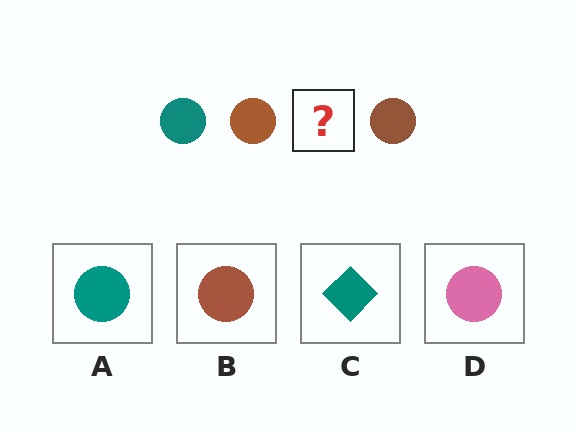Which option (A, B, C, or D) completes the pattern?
A.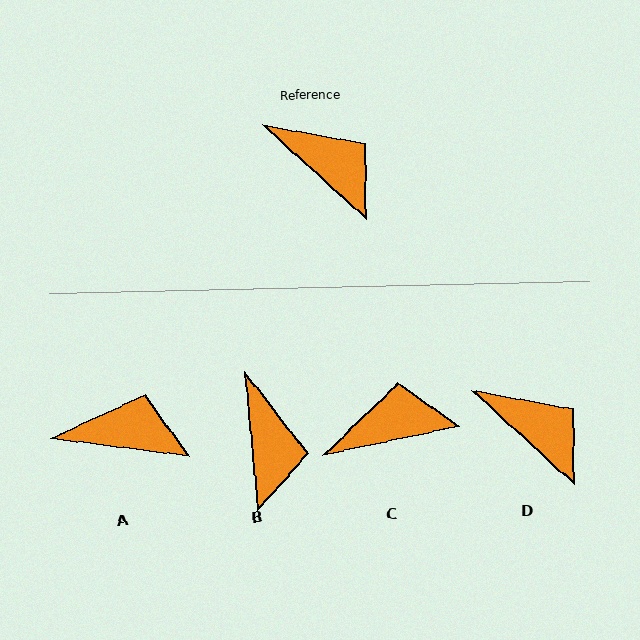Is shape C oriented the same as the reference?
No, it is off by about 54 degrees.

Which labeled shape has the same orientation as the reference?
D.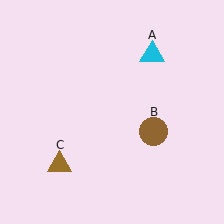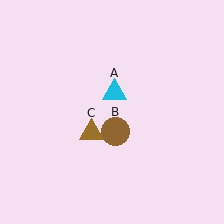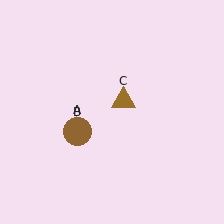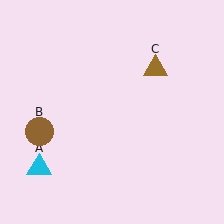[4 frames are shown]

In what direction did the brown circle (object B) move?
The brown circle (object B) moved left.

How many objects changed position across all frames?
3 objects changed position: cyan triangle (object A), brown circle (object B), brown triangle (object C).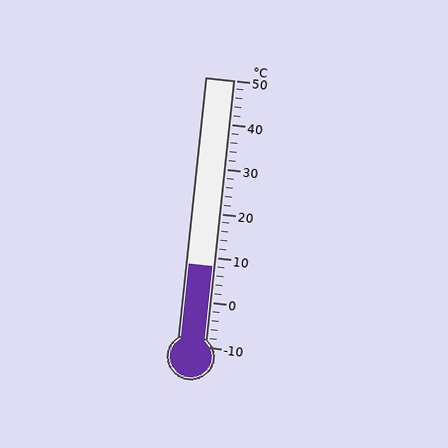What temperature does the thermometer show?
The thermometer shows approximately 8°C.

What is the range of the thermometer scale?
The thermometer scale ranges from -10°C to 50°C.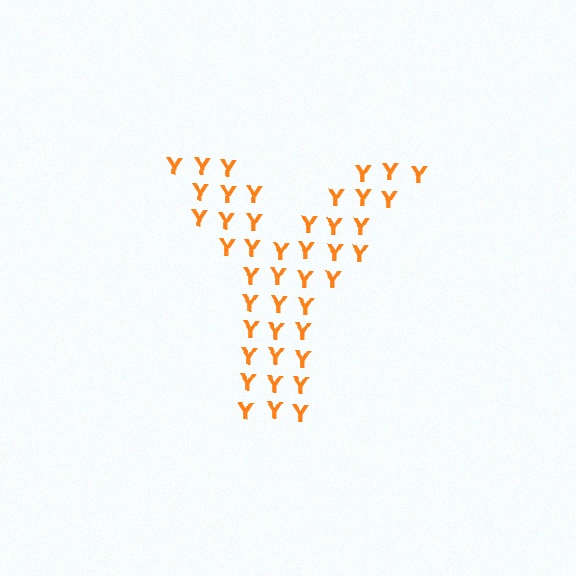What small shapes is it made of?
It is made of small letter Y's.